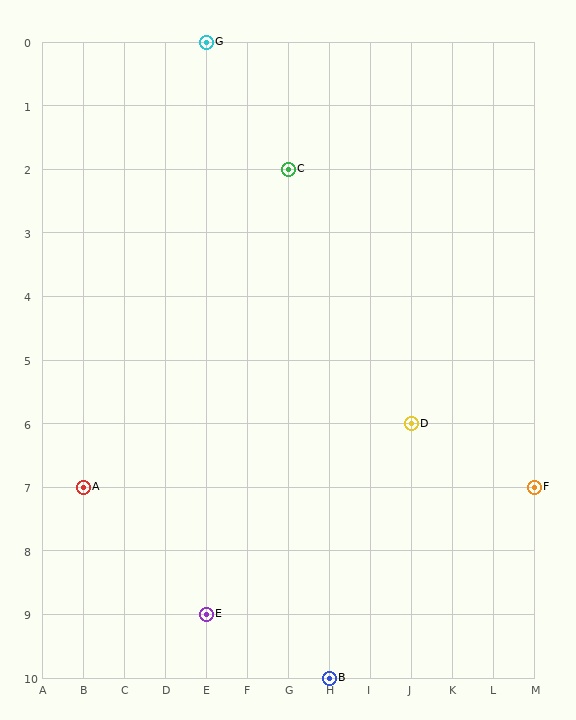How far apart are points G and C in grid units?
Points G and C are 2 columns and 2 rows apart (about 2.8 grid units diagonally).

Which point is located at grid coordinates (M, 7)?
Point F is at (M, 7).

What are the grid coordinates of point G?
Point G is at grid coordinates (E, 0).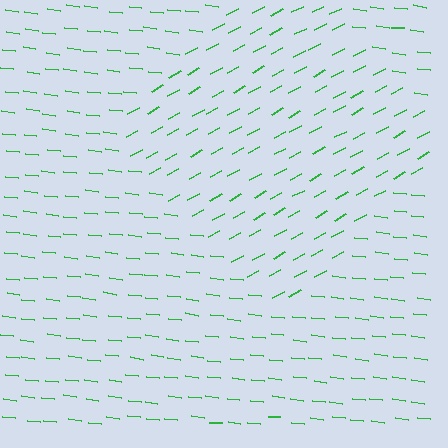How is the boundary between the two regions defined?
The boundary is defined purely by a change in line orientation (approximately 35 degrees difference). All lines are the same color and thickness.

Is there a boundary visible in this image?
Yes, there is a texture boundary formed by a change in line orientation.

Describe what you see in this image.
The image is filled with small green line segments. A diamond region in the image has lines oriented differently from the surrounding lines, creating a visible texture boundary.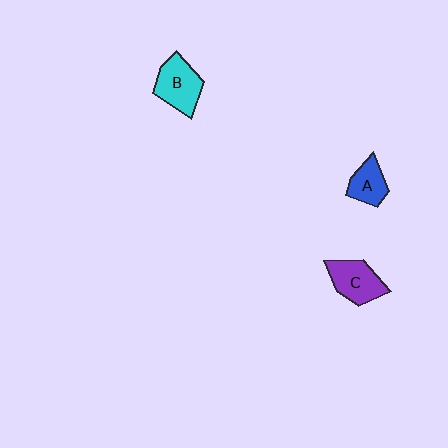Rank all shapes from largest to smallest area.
From largest to smallest: B (cyan), C (purple), A (blue).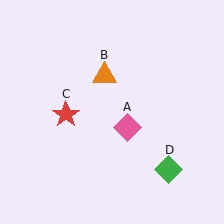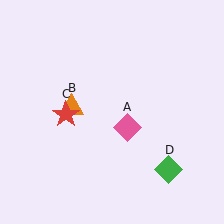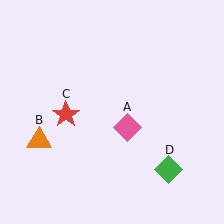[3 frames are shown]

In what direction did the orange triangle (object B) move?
The orange triangle (object B) moved down and to the left.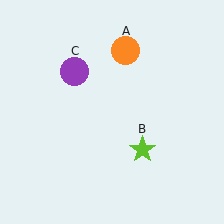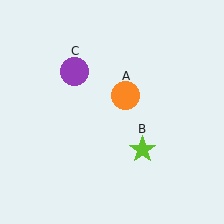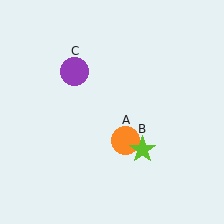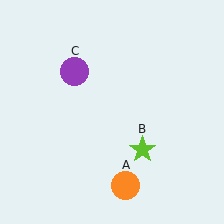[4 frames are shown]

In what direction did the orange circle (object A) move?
The orange circle (object A) moved down.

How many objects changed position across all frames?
1 object changed position: orange circle (object A).